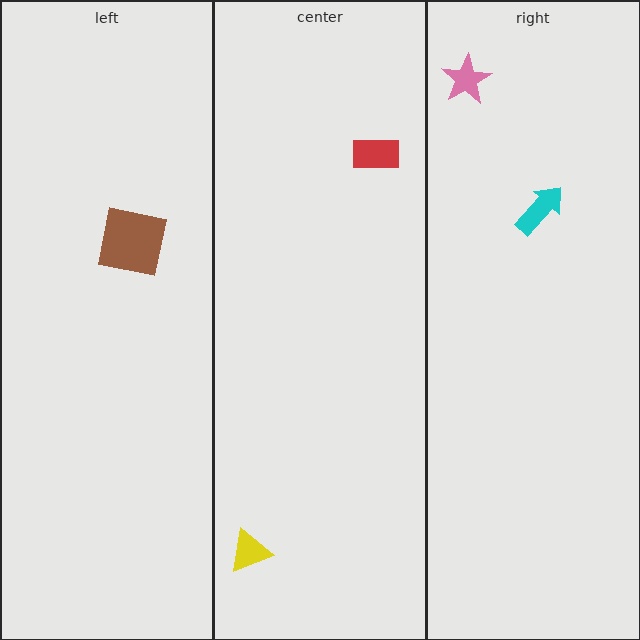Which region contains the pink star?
The right region.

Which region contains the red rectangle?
The center region.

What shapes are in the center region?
The red rectangle, the yellow triangle.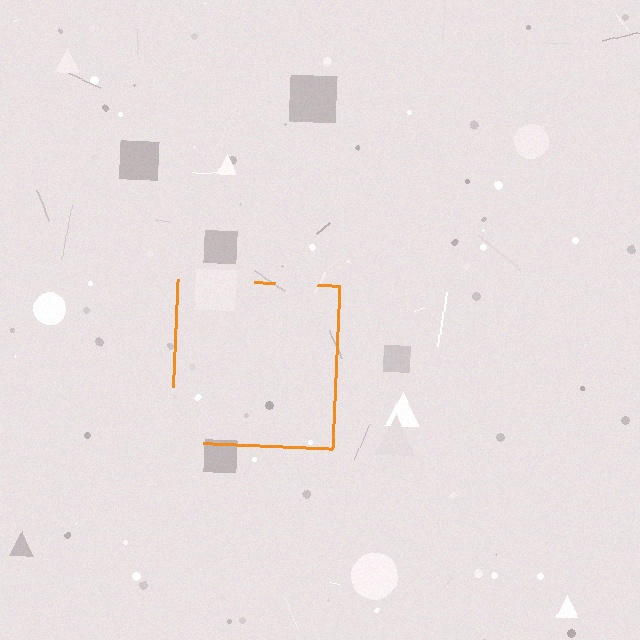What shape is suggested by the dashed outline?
The dashed outline suggests a square.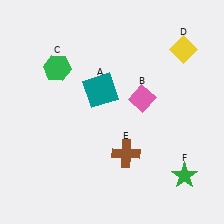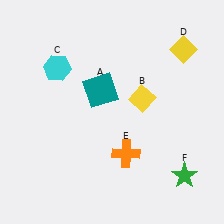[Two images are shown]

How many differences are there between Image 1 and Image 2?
There are 3 differences between the two images.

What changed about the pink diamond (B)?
In Image 1, B is pink. In Image 2, it changed to yellow.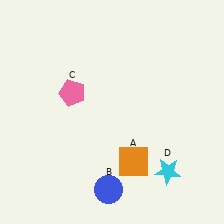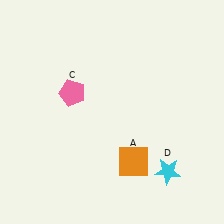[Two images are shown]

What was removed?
The blue circle (B) was removed in Image 2.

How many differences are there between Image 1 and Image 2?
There is 1 difference between the two images.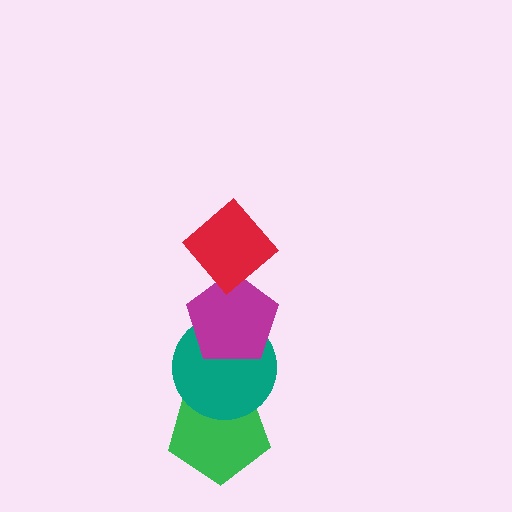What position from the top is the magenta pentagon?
The magenta pentagon is 2nd from the top.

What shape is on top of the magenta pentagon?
The red diamond is on top of the magenta pentagon.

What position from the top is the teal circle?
The teal circle is 3rd from the top.